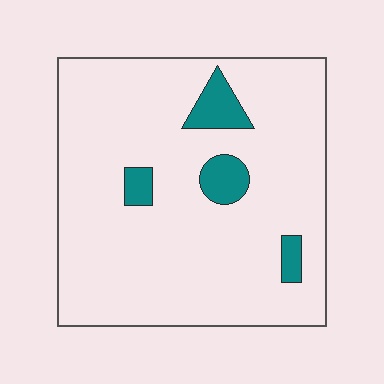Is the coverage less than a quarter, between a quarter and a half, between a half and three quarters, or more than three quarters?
Less than a quarter.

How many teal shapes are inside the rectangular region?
4.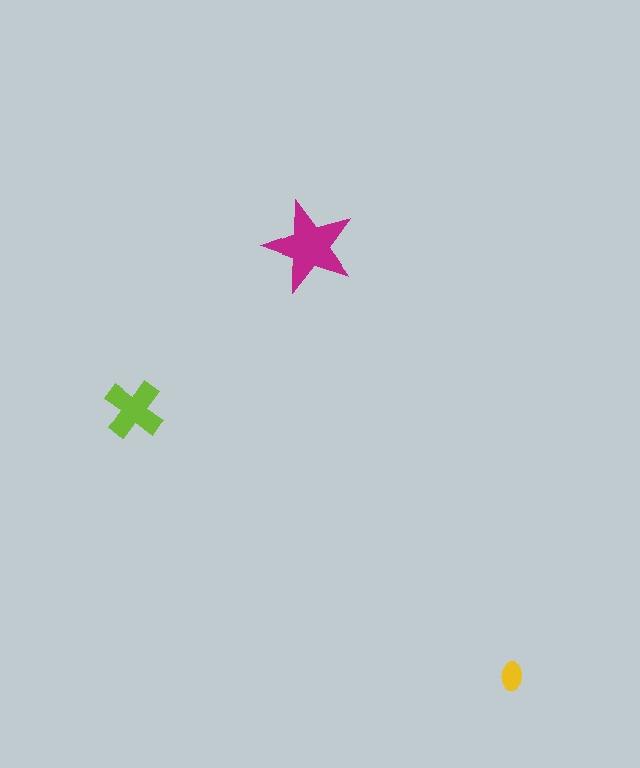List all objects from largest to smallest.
The magenta star, the lime cross, the yellow ellipse.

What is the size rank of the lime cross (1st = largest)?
2nd.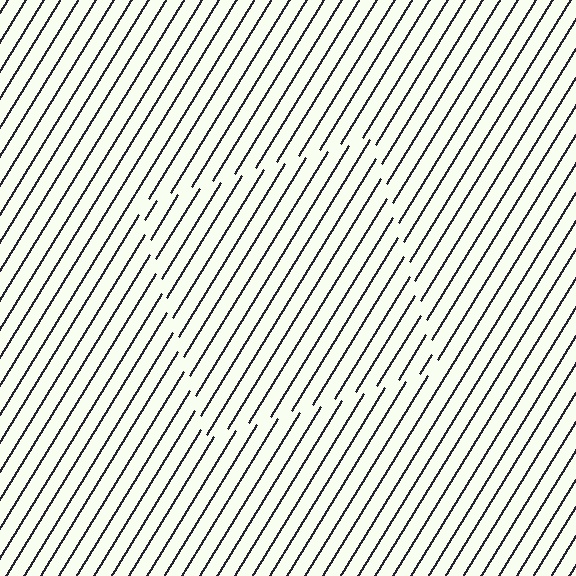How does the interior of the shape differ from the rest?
The interior of the shape contains the same grating, shifted by half a period — the contour is defined by the phase discontinuity where line-ends from the inner and outer gratings abut.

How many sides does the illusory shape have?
4 sides — the line-ends trace a square.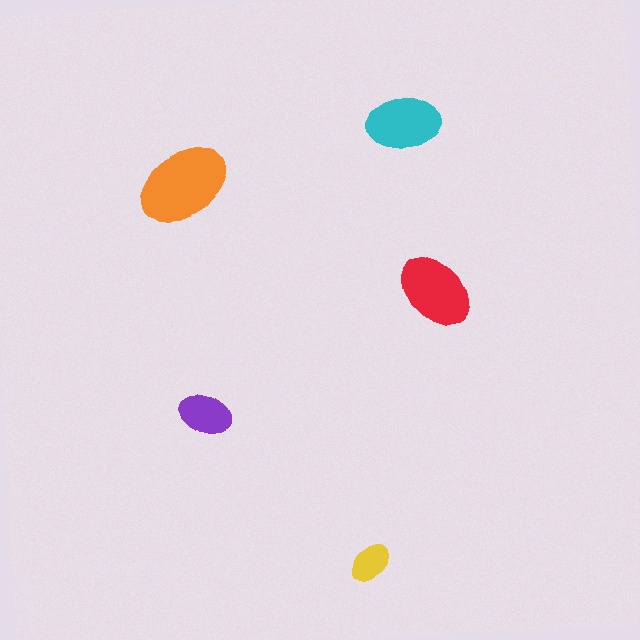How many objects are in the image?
There are 5 objects in the image.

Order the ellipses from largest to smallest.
the orange one, the red one, the cyan one, the purple one, the yellow one.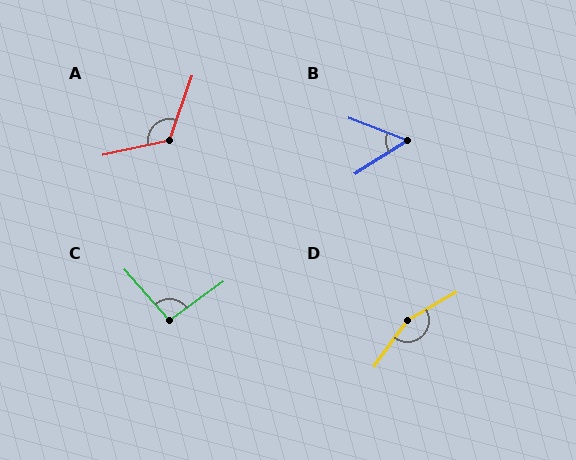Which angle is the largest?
D, at approximately 156 degrees.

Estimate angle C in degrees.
Approximately 95 degrees.